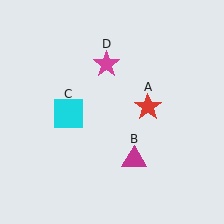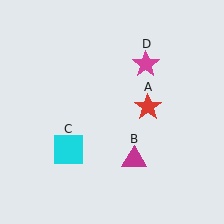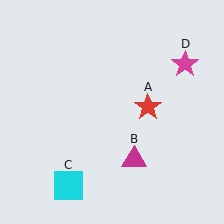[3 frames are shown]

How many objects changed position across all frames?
2 objects changed position: cyan square (object C), magenta star (object D).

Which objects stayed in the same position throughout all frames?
Red star (object A) and magenta triangle (object B) remained stationary.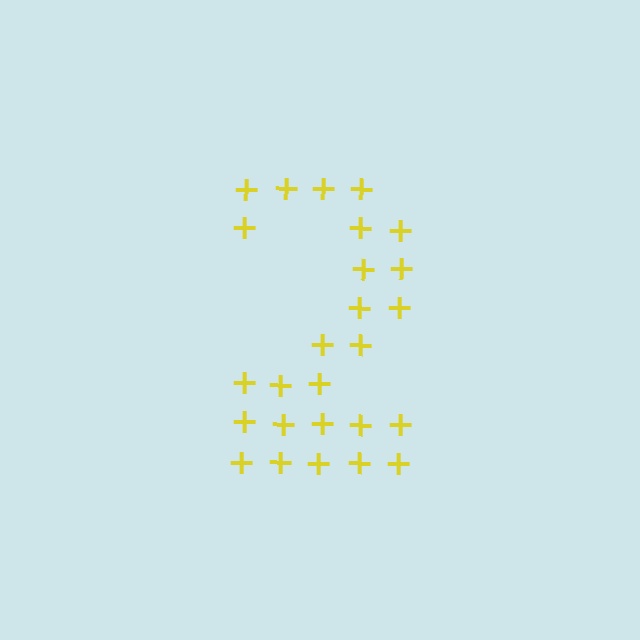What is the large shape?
The large shape is the digit 2.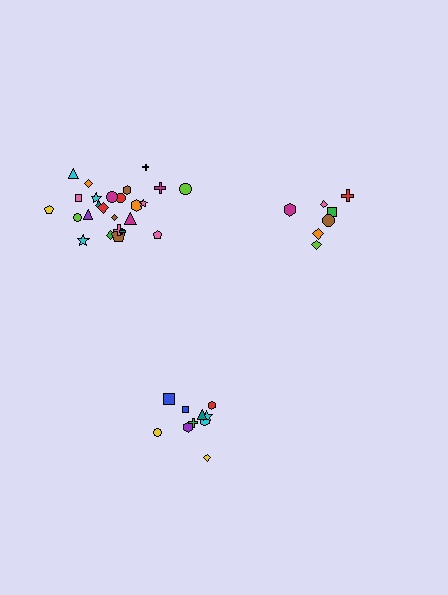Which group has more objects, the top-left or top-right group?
The top-left group.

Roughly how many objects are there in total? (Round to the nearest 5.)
Roughly 40 objects in total.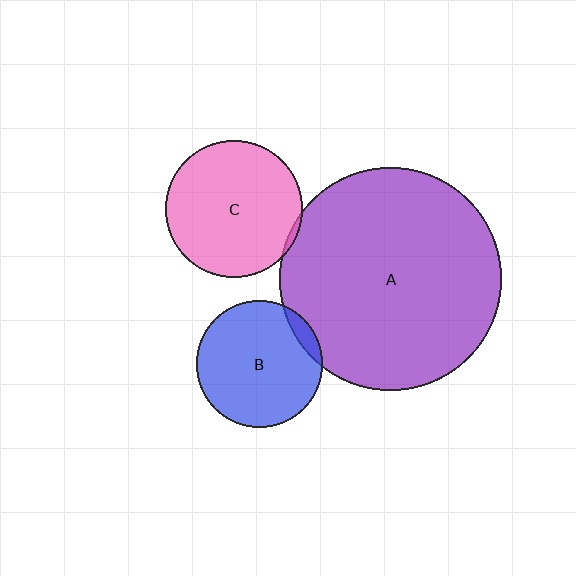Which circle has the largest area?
Circle A (purple).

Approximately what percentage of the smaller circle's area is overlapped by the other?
Approximately 5%.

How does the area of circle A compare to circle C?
Approximately 2.6 times.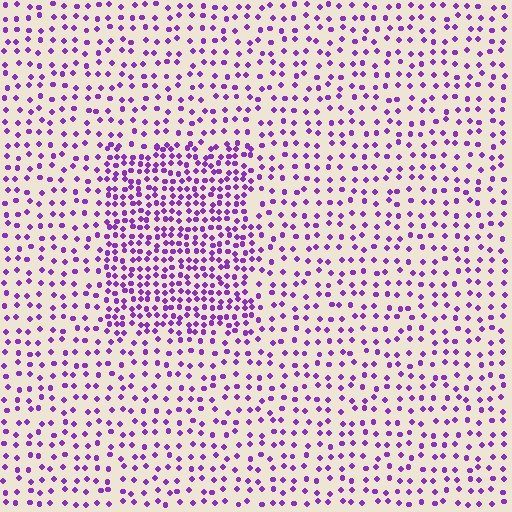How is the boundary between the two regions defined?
The boundary is defined by a change in element density (approximately 2.1x ratio). All elements are the same color, size, and shape.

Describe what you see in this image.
The image contains small purple elements arranged at two different densities. A rectangle-shaped region is visible where the elements are more densely packed than the surrounding area.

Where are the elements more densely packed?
The elements are more densely packed inside the rectangle boundary.